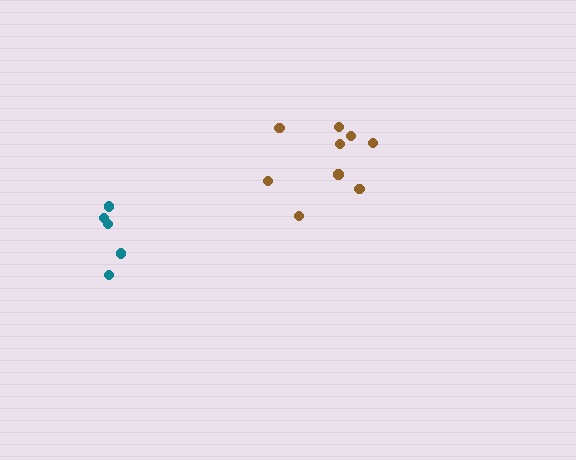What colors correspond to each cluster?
The clusters are colored: brown, teal.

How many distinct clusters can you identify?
There are 2 distinct clusters.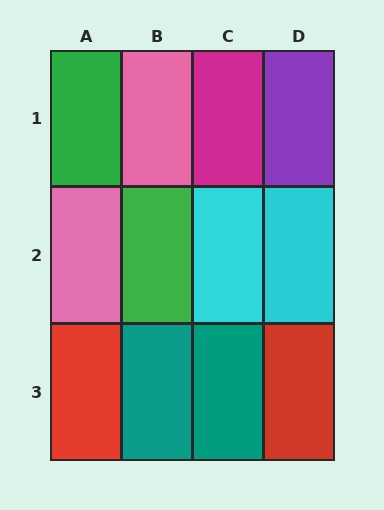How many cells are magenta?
1 cell is magenta.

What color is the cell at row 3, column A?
Red.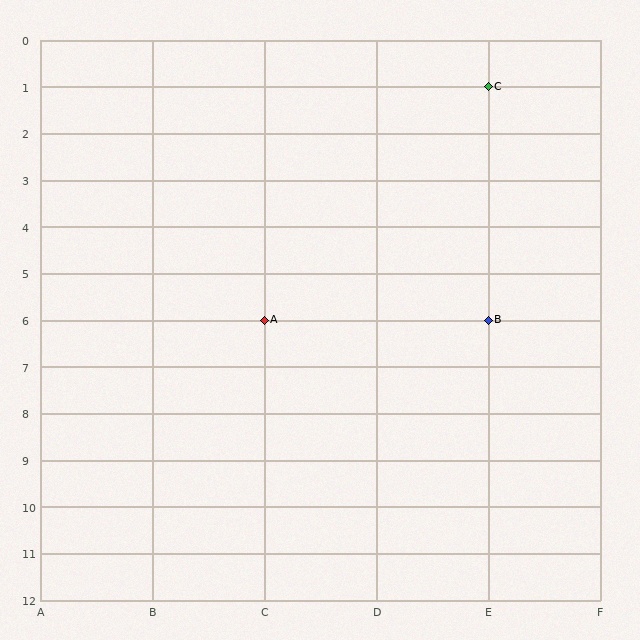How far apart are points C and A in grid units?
Points C and A are 2 columns and 5 rows apart (about 5.4 grid units diagonally).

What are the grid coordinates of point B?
Point B is at grid coordinates (E, 6).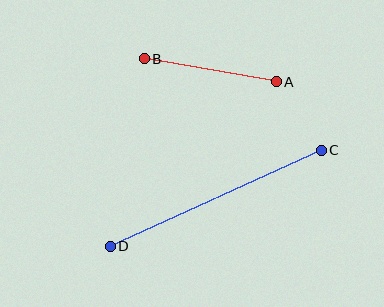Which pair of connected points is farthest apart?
Points C and D are farthest apart.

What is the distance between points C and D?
The distance is approximately 232 pixels.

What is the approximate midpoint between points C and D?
The midpoint is at approximately (216, 198) pixels.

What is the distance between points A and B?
The distance is approximately 134 pixels.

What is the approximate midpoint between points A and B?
The midpoint is at approximately (210, 70) pixels.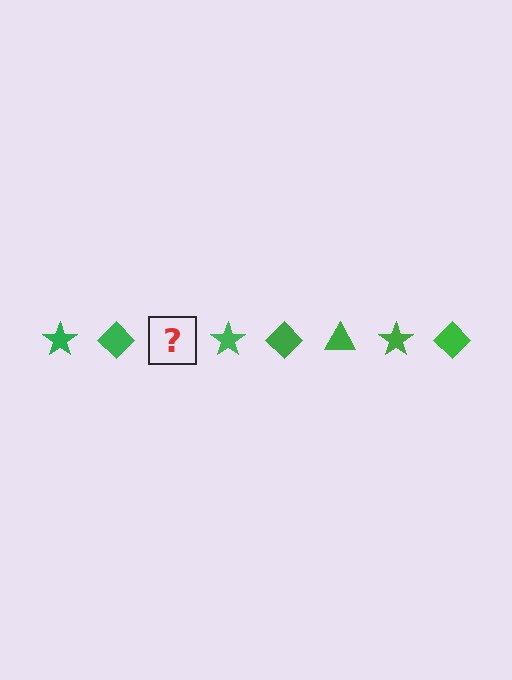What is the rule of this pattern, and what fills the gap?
The rule is that the pattern cycles through star, diamond, triangle shapes in green. The gap should be filled with a green triangle.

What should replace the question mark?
The question mark should be replaced with a green triangle.